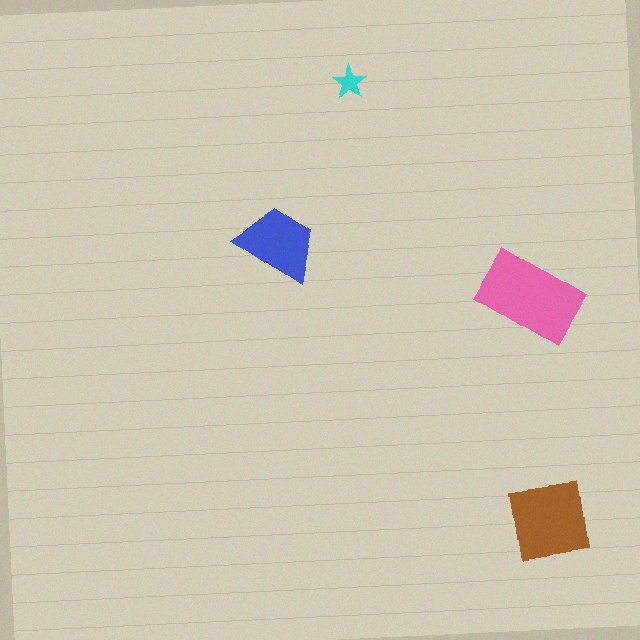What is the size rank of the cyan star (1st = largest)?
4th.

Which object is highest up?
The cyan star is topmost.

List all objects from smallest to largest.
The cyan star, the blue trapezoid, the brown square, the pink rectangle.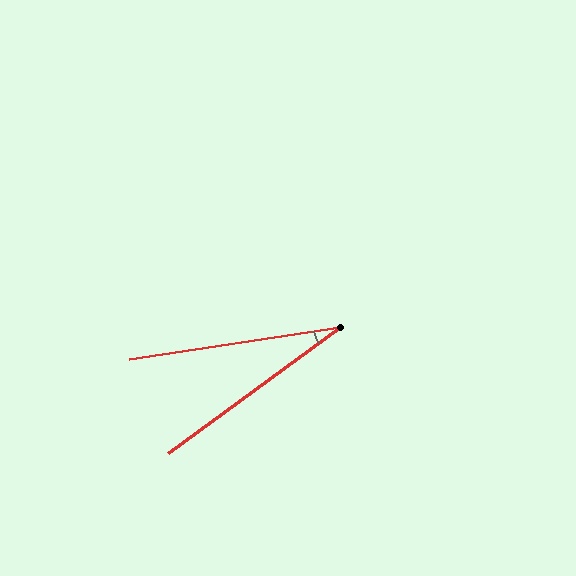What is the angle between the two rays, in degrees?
Approximately 27 degrees.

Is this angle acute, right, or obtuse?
It is acute.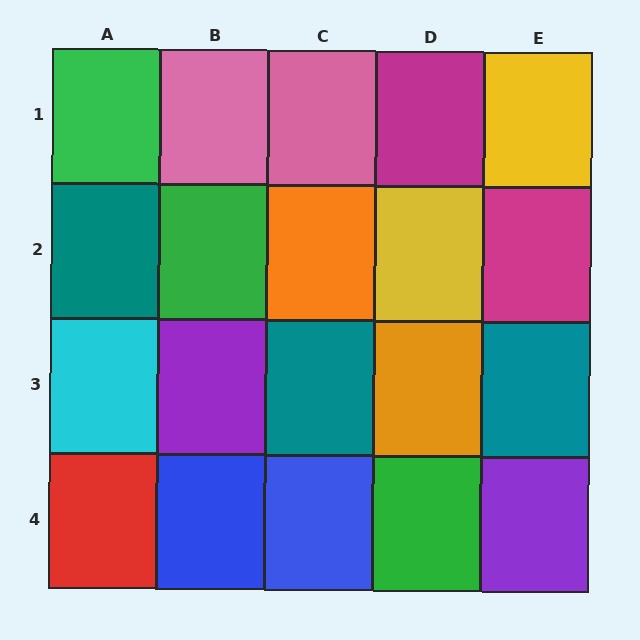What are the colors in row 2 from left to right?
Teal, green, orange, yellow, magenta.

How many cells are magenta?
2 cells are magenta.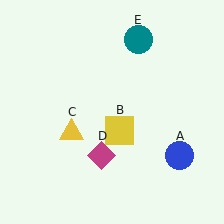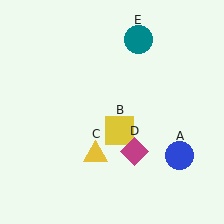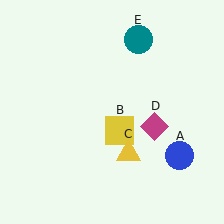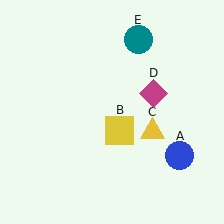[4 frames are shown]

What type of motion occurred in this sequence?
The yellow triangle (object C), magenta diamond (object D) rotated counterclockwise around the center of the scene.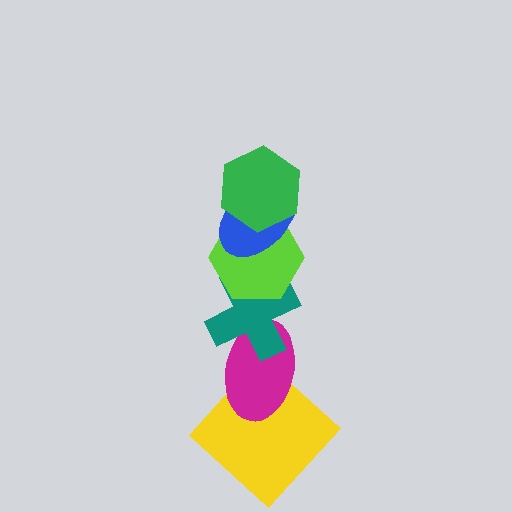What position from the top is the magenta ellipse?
The magenta ellipse is 5th from the top.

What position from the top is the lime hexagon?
The lime hexagon is 3rd from the top.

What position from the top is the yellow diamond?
The yellow diamond is 6th from the top.